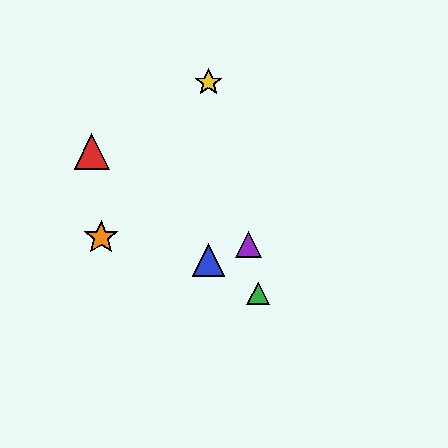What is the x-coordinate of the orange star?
The orange star is at x≈101.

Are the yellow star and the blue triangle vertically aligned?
Yes, both are at x≈208.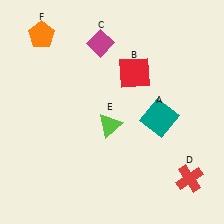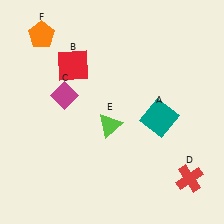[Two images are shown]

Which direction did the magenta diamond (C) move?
The magenta diamond (C) moved down.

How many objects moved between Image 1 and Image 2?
2 objects moved between the two images.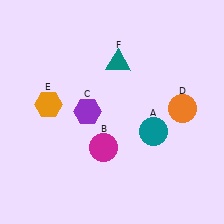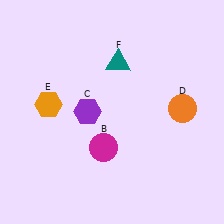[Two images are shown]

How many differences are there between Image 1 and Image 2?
There is 1 difference between the two images.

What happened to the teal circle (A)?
The teal circle (A) was removed in Image 2. It was in the bottom-right area of Image 1.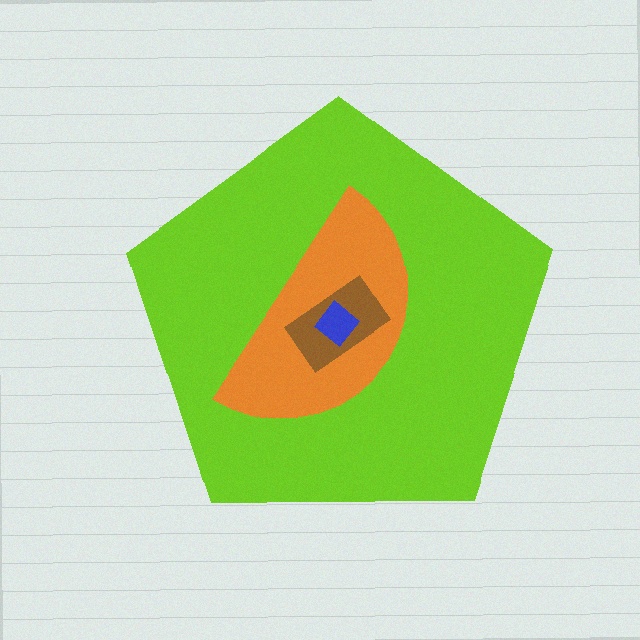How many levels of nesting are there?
4.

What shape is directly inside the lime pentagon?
The orange semicircle.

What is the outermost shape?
The lime pentagon.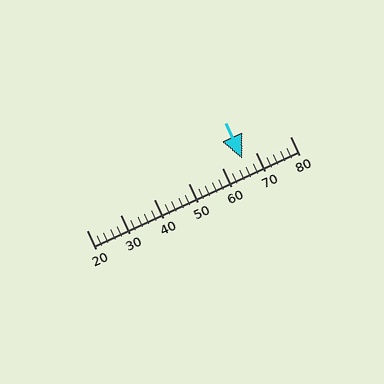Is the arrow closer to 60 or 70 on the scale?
The arrow is closer to 70.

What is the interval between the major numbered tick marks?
The major tick marks are spaced 10 units apart.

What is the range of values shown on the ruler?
The ruler shows values from 20 to 80.